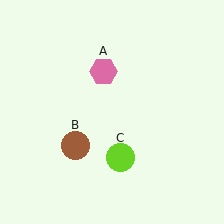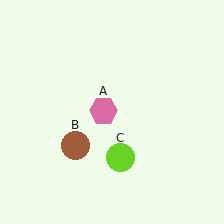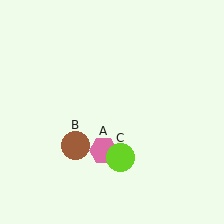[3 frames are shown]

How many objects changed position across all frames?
1 object changed position: pink hexagon (object A).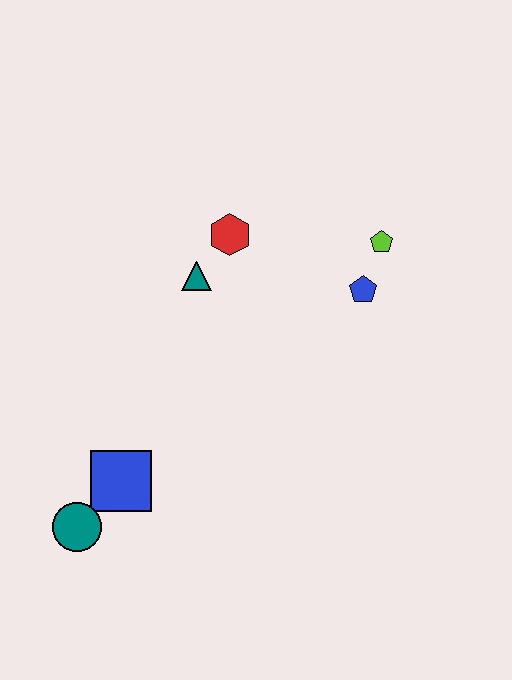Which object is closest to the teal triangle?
The red hexagon is closest to the teal triangle.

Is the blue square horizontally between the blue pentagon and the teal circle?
Yes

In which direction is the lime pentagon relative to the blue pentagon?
The lime pentagon is above the blue pentagon.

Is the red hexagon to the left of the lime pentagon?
Yes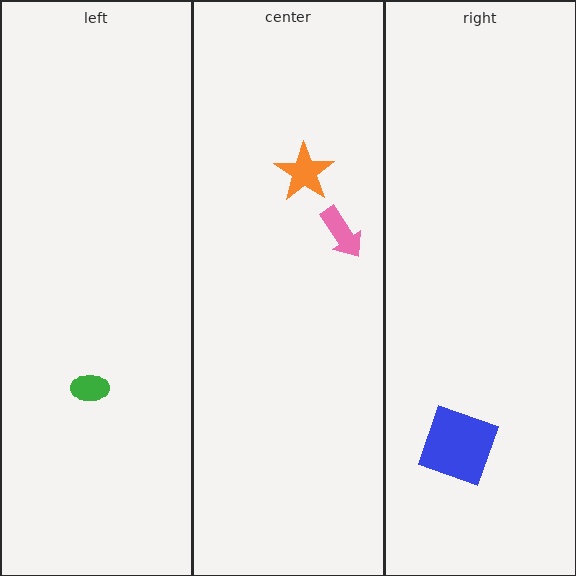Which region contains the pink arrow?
The center region.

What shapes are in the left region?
The green ellipse.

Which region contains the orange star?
The center region.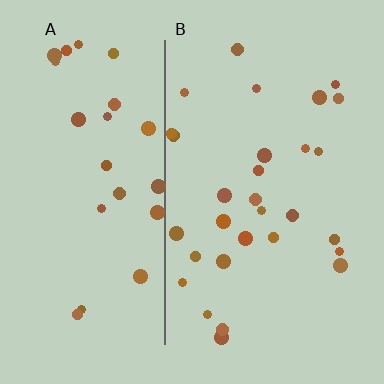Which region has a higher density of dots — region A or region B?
B (the right).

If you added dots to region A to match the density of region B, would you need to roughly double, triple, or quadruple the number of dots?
Approximately double.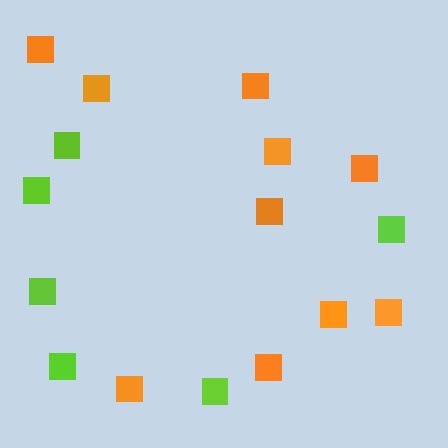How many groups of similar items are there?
There are 2 groups: one group of lime squares (6) and one group of orange squares (10).